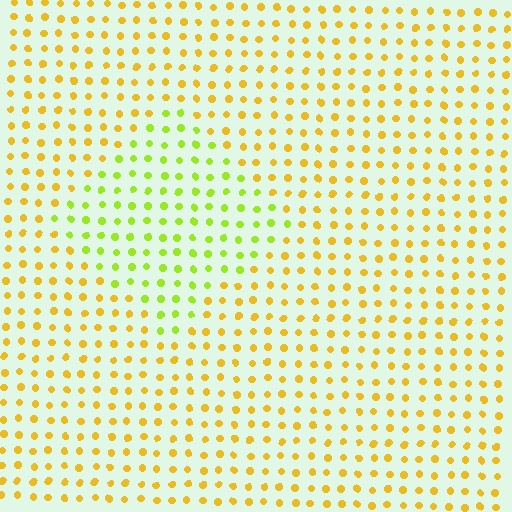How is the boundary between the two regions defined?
The boundary is defined purely by a slight shift in hue (about 39 degrees). Spacing, size, and orientation are identical on both sides.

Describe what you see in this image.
The image is filled with small yellow elements in a uniform arrangement. A diamond-shaped region is visible where the elements are tinted to a slightly different hue, forming a subtle color boundary.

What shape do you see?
I see a diamond.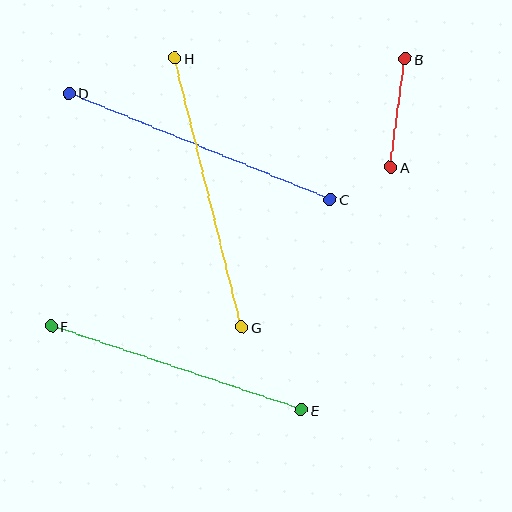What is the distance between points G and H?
The distance is approximately 277 pixels.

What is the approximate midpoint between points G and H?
The midpoint is at approximately (208, 193) pixels.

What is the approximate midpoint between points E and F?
The midpoint is at approximately (176, 368) pixels.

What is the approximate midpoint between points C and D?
The midpoint is at approximately (200, 146) pixels.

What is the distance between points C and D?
The distance is approximately 282 pixels.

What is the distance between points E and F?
The distance is approximately 263 pixels.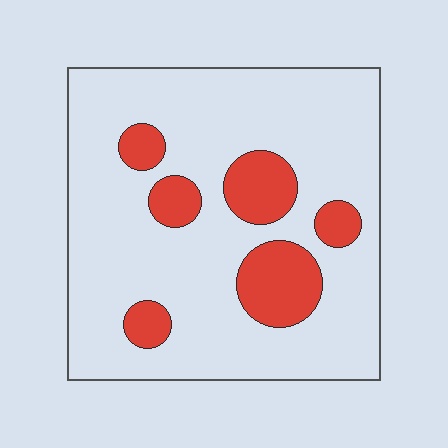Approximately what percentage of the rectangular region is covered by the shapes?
Approximately 20%.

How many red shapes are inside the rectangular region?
6.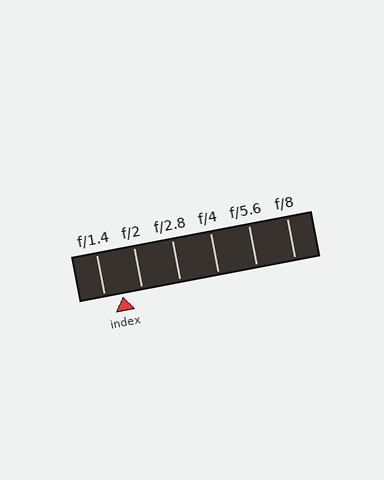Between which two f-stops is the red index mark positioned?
The index mark is between f/1.4 and f/2.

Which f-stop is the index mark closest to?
The index mark is closest to f/1.4.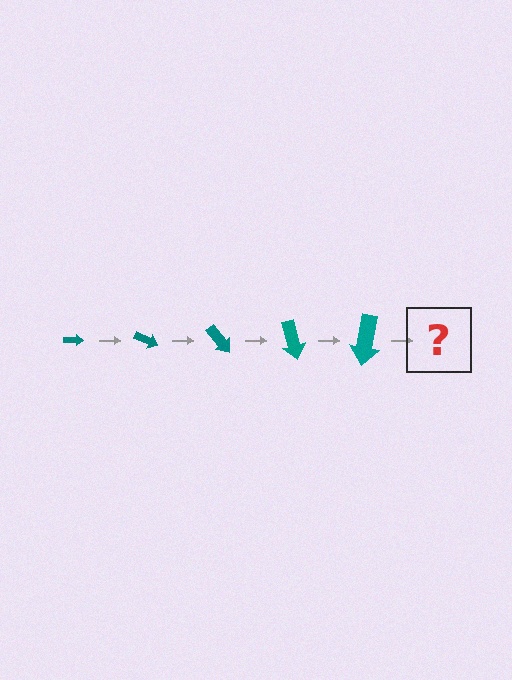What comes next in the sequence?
The next element should be an arrow, larger than the previous one and rotated 125 degrees from the start.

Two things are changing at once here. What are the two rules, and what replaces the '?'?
The two rules are that the arrow grows larger each step and it rotates 25 degrees each step. The '?' should be an arrow, larger than the previous one and rotated 125 degrees from the start.